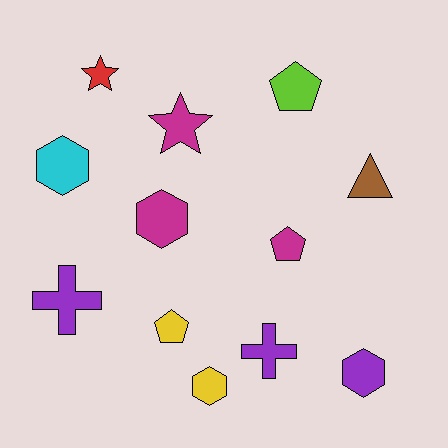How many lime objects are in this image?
There is 1 lime object.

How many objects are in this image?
There are 12 objects.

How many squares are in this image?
There are no squares.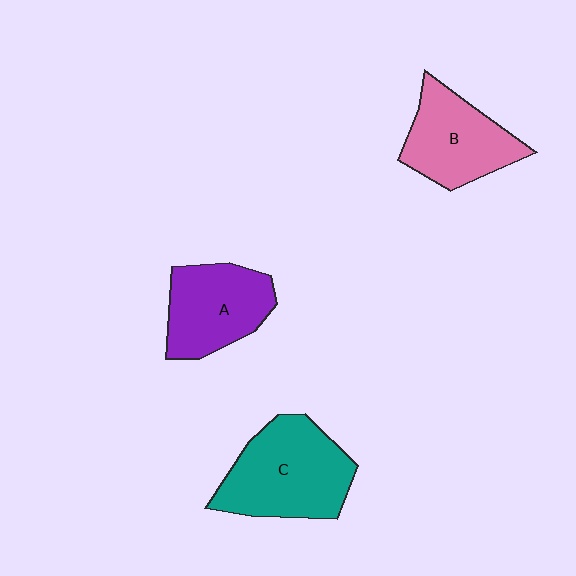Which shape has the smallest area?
Shape A (purple).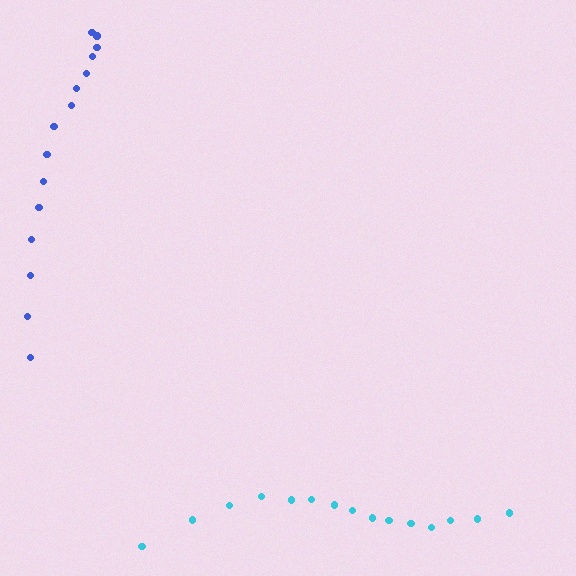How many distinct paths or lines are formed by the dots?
There are 2 distinct paths.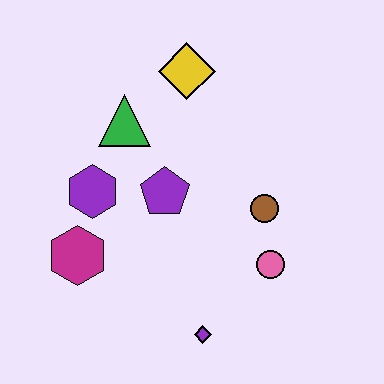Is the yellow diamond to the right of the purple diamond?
No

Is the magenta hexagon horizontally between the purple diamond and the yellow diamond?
No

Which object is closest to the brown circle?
The pink circle is closest to the brown circle.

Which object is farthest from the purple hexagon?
The pink circle is farthest from the purple hexagon.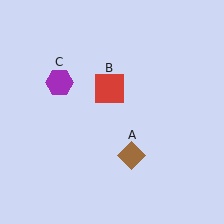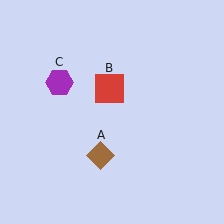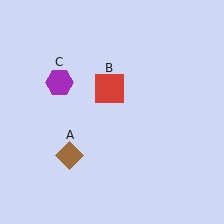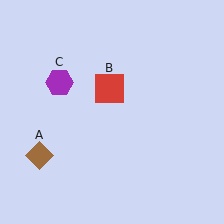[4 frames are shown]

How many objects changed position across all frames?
1 object changed position: brown diamond (object A).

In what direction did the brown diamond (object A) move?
The brown diamond (object A) moved left.